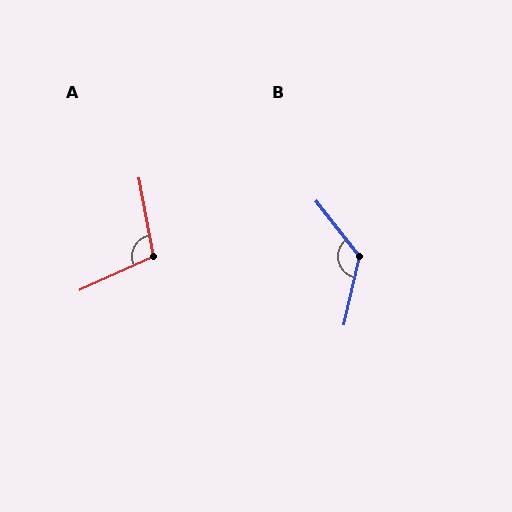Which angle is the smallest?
A, at approximately 104 degrees.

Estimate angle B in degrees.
Approximately 129 degrees.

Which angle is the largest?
B, at approximately 129 degrees.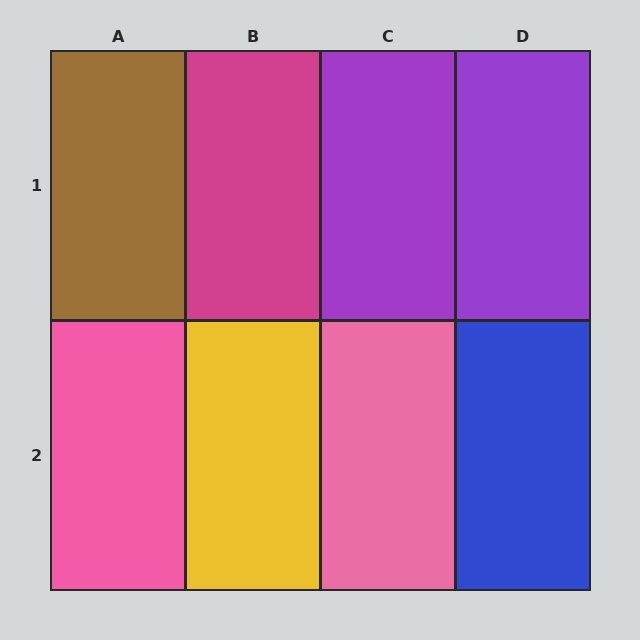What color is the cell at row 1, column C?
Purple.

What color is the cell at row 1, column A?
Brown.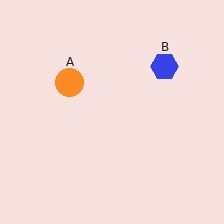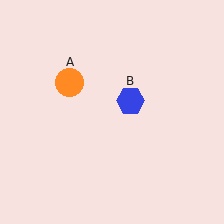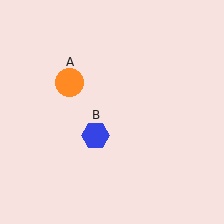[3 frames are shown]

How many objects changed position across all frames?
1 object changed position: blue hexagon (object B).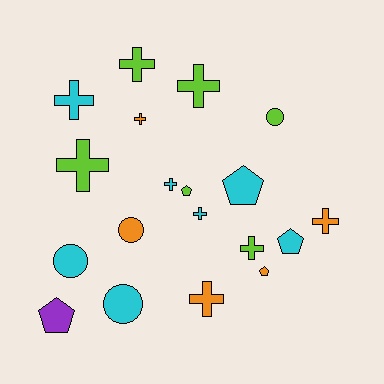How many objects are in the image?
There are 19 objects.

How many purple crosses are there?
There are no purple crosses.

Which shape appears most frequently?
Cross, with 10 objects.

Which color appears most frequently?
Cyan, with 7 objects.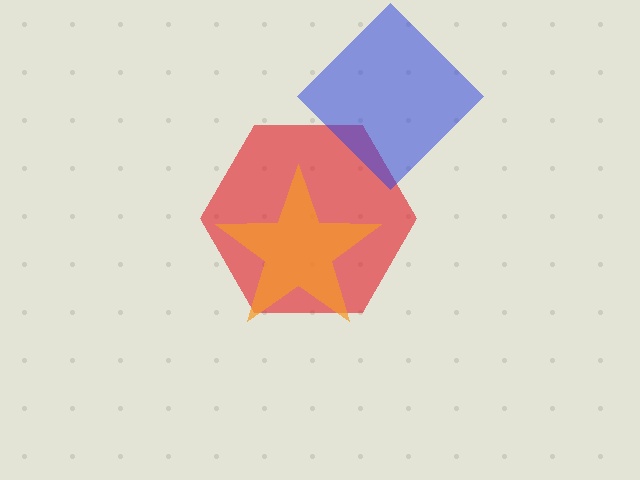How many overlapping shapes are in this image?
There are 3 overlapping shapes in the image.